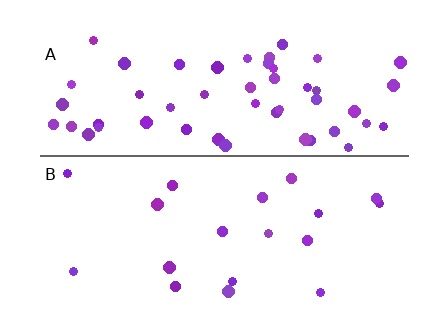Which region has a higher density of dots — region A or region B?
A (the top).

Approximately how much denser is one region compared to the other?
Approximately 3.0× — region A over region B.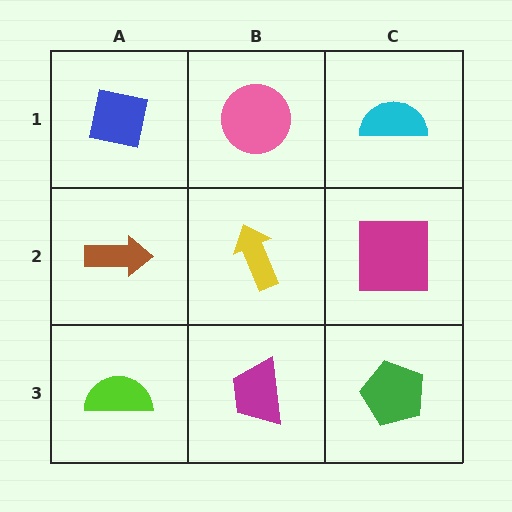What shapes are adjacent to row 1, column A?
A brown arrow (row 2, column A), a pink circle (row 1, column B).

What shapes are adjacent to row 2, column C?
A cyan semicircle (row 1, column C), a green pentagon (row 3, column C), a yellow arrow (row 2, column B).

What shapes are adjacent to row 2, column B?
A pink circle (row 1, column B), a magenta trapezoid (row 3, column B), a brown arrow (row 2, column A), a magenta square (row 2, column C).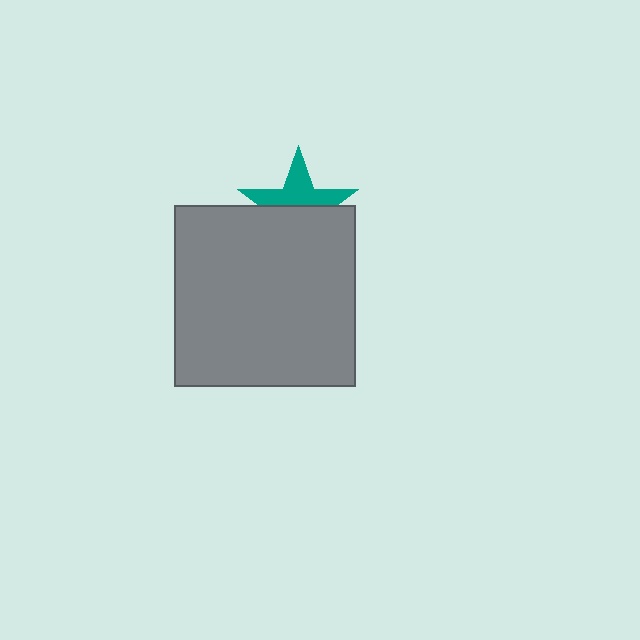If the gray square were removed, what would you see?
You would see the complete teal star.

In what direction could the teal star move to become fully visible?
The teal star could move up. That would shift it out from behind the gray square entirely.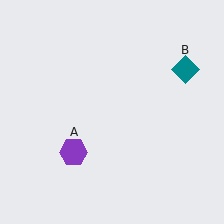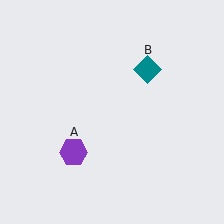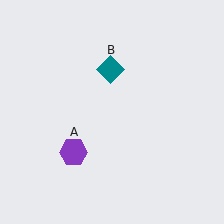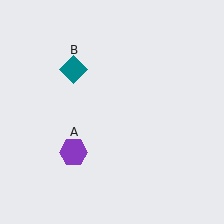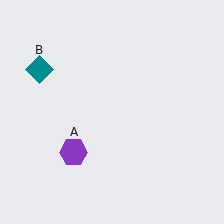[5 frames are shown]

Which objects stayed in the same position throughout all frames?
Purple hexagon (object A) remained stationary.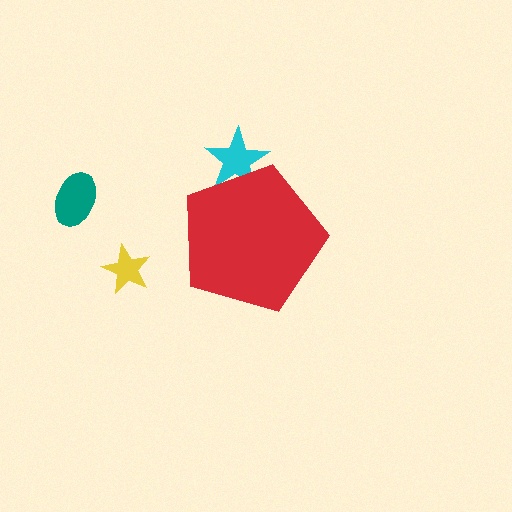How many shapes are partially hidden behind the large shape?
1 shape is partially hidden.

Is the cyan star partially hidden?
Yes, the cyan star is partially hidden behind the red pentagon.